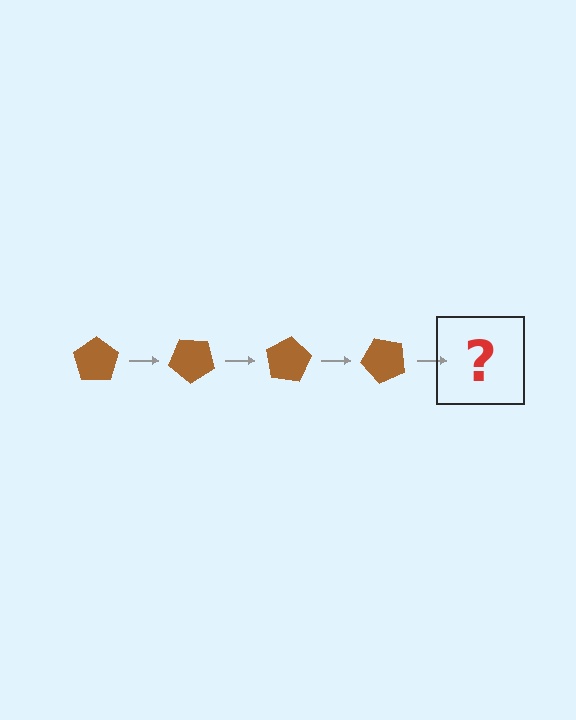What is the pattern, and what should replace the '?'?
The pattern is that the pentagon rotates 40 degrees each step. The '?' should be a brown pentagon rotated 160 degrees.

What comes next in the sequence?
The next element should be a brown pentagon rotated 160 degrees.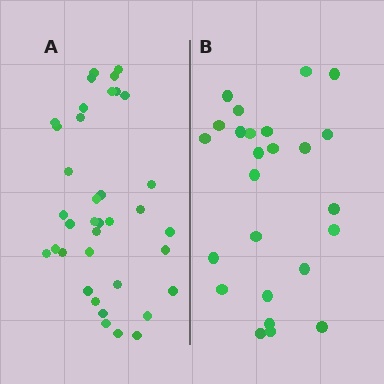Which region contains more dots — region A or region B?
Region A (the left region) has more dots.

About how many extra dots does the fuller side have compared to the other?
Region A has roughly 12 or so more dots than region B.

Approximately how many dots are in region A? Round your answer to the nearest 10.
About 40 dots. (The exact count is 37, which rounds to 40.)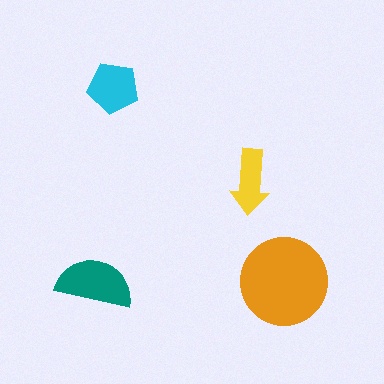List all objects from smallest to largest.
The yellow arrow, the cyan pentagon, the teal semicircle, the orange circle.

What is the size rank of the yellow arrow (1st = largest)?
4th.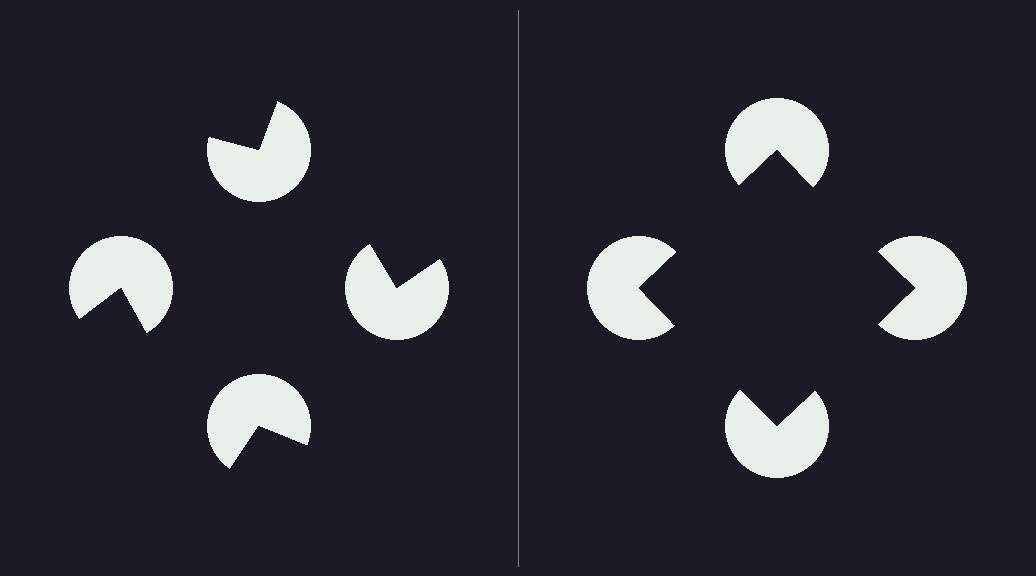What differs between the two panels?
The pac-man discs are positioned identically on both sides; only the wedge orientations differ. On the right they align to a square; on the left they are misaligned.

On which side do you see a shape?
An illusory square appears on the right side. On the left side the wedge cuts are rotated, so no coherent shape forms.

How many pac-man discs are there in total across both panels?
8 — 4 on each side.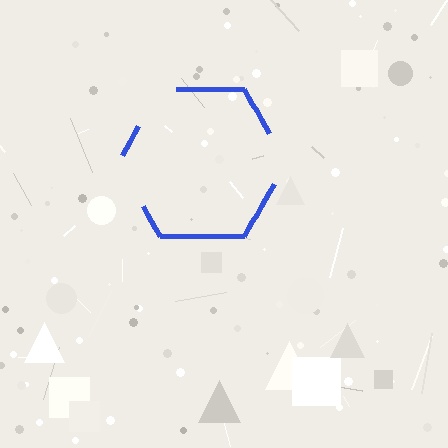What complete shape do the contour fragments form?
The contour fragments form a hexagon.